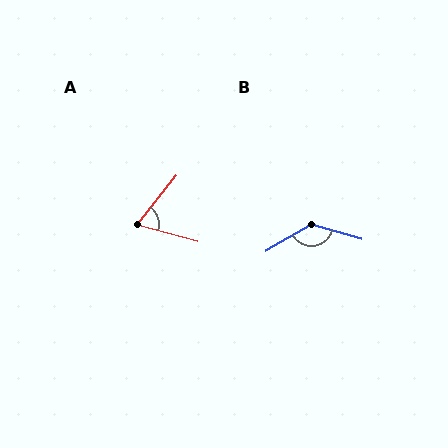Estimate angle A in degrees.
Approximately 66 degrees.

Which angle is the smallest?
A, at approximately 66 degrees.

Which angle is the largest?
B, at approximately 134 degrees.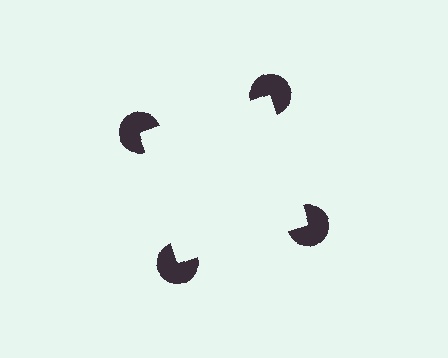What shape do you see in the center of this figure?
An illusory square — its edges are inferred from the aligned wedge cuts in the pac-man discs, not physically drawn.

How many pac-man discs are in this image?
There are 4 — one at each vertex of the illusory square.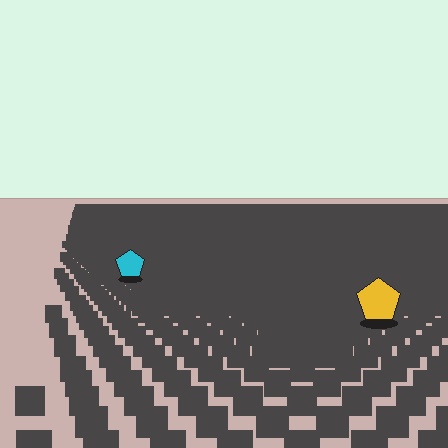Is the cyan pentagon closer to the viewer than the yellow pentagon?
No. The yellow pentagon is closer — you can tell from the texture gradient: the ground texture is coarser near it.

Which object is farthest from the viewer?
The cyan pentagon is farthest from the viewer. It appears smaller and the ground texture around it is denser.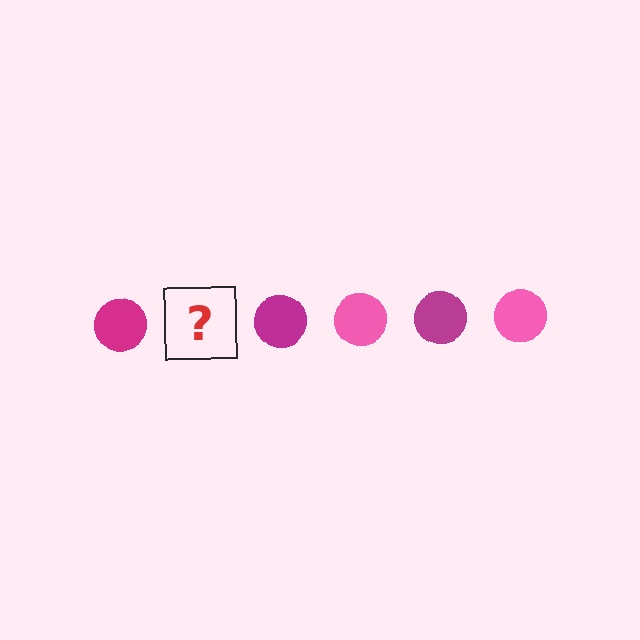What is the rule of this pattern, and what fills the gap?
The rule is that the pattern cycles through magenta, pink circles. The gap should be filled with a pink circle.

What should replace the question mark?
The question mark should be replaced with a pink circle.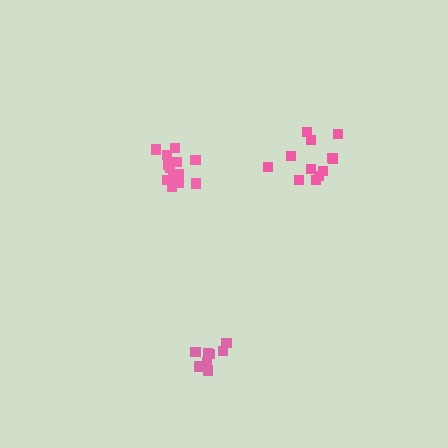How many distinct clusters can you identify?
There are 3 distinct clusters.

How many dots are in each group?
Group 1: 13 dots, Group 2: 12 dots, Group 3: 8 dots (33 total).